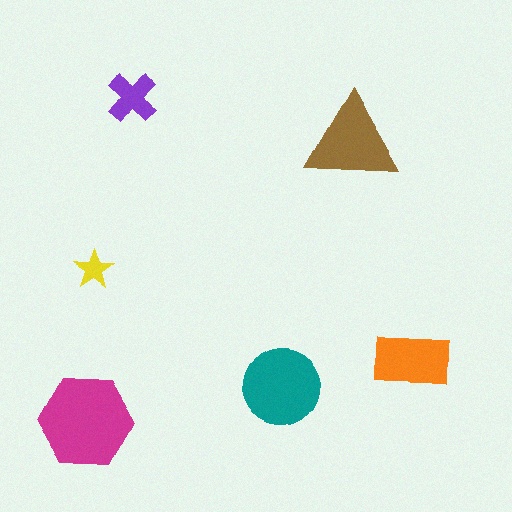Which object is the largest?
The magenta hexagon.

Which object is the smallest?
The yellow star.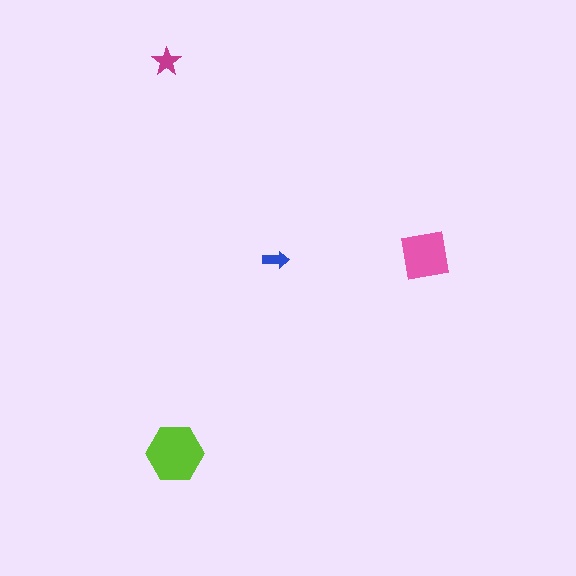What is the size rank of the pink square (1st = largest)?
2nd.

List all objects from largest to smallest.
The lime hexagon, the pink square, the magenta star, the blue arrow.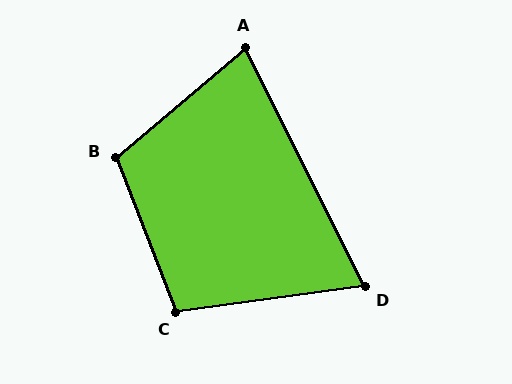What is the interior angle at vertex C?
Approximately 104 degrees (obtuse).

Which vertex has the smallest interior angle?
D, at approximately 71 degrees.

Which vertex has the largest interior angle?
B, at approximately 109 degrees.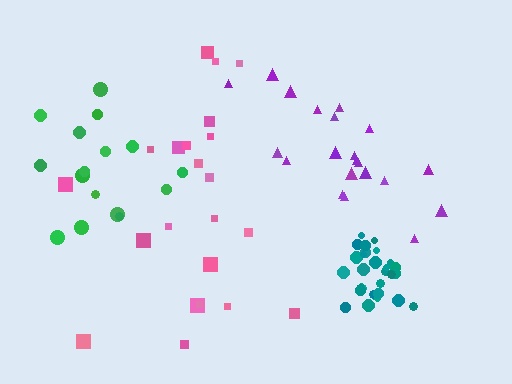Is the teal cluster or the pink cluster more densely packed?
Teal.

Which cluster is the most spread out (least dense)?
Pink.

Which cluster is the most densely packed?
Teal.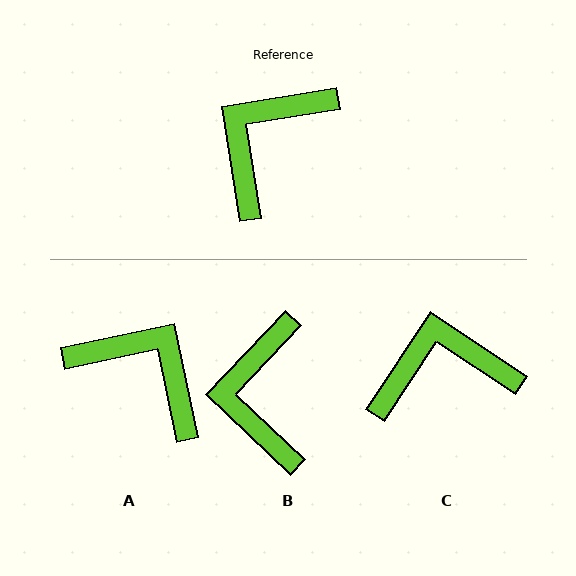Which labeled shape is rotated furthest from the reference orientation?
A, about 87 degrees away.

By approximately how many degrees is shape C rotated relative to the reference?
Approximately 42 degrees clockwise.